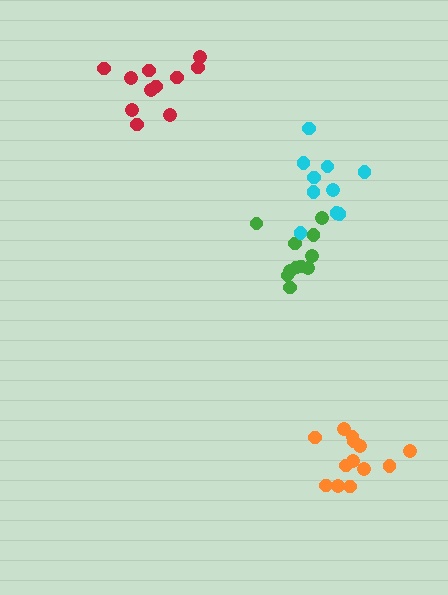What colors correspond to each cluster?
The clusters are colored: green, cyan, orange, red.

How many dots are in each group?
Group 1: 11 dots, Group 2: 10 dots, Group 3: 13 dots, Group 4: 11 dots (45 total).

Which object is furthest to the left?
The red cluster is leftmost.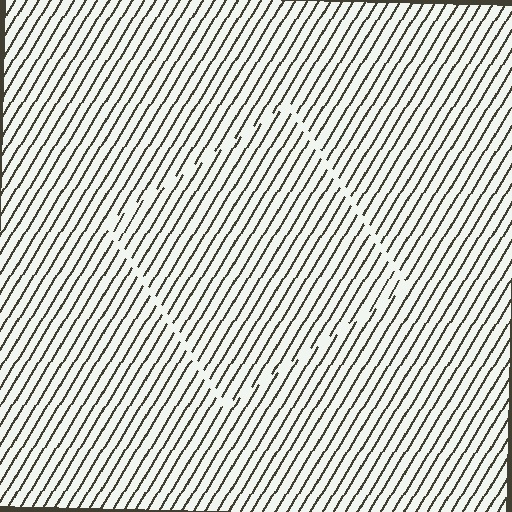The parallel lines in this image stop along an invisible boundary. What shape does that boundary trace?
An illusory square. The interior of the shape contains the same grating, shifted by half a period — the contour is defined by the phase discontinuity where line-ends from the inner and outer gratings abut.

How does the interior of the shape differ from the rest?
The interior of the shape contains the same grating, shifted by half a period — the contour is defined by the phase discontinuity where line-ends from the inner and outer gratings abut.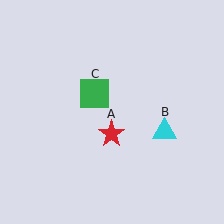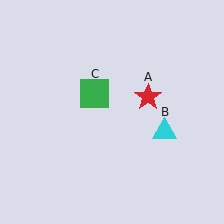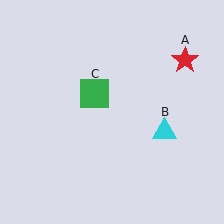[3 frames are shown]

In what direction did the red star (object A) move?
The red star (object A) moved up and to the right.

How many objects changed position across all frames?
1 object changed position: red star (object A).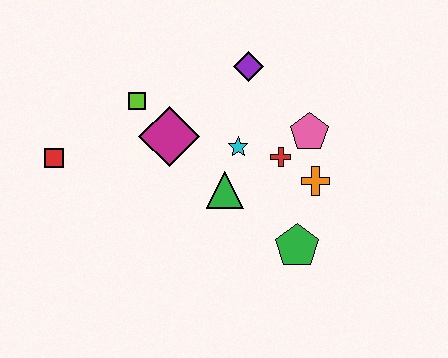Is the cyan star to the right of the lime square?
Yes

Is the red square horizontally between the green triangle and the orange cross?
No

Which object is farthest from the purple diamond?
The red square is farthest from the purple diamond.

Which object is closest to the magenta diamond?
The lime square is closest to the magenta diamond.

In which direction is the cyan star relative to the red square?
The cyan star is to the right of the red square.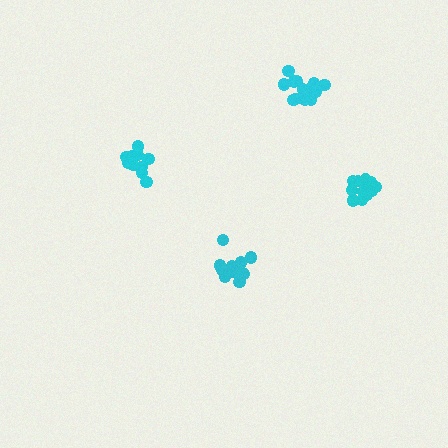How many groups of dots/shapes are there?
There are 4 groups.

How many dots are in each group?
Group 1: 18 dots, Group 2: 13 dots, Group 3: 14 dots, Group 4: 18 dots (63 total).